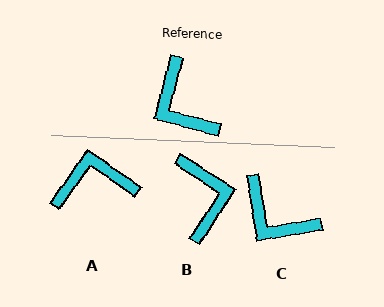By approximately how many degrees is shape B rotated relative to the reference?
Approximately 161 degrees counter-clockwise.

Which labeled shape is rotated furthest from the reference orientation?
B, about 161 degrees away.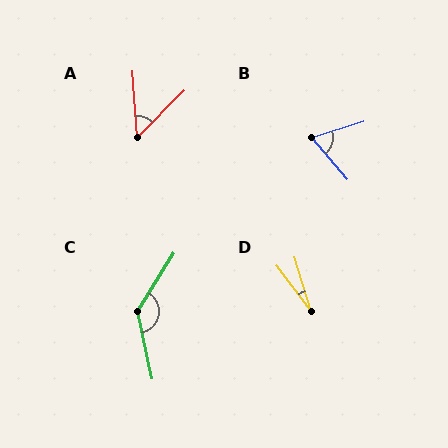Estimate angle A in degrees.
Approximately 49 degrees.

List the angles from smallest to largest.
D (20°), A (49°), B (67°), C (136°).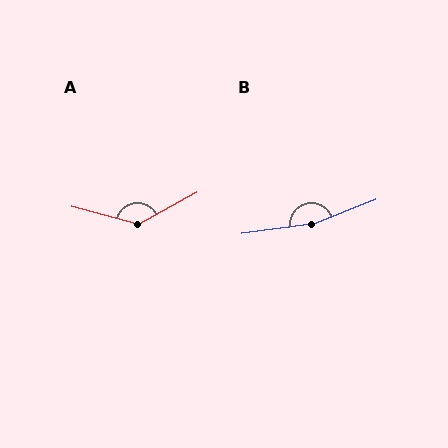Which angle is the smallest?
A, at approximately 136 degrees.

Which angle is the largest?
B, at approximately 166 degrees.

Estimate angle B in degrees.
Approximately 166 degrees.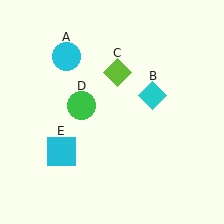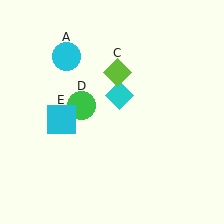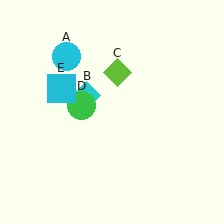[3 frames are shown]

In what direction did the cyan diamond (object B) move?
The cyan diamond (object B) moved left.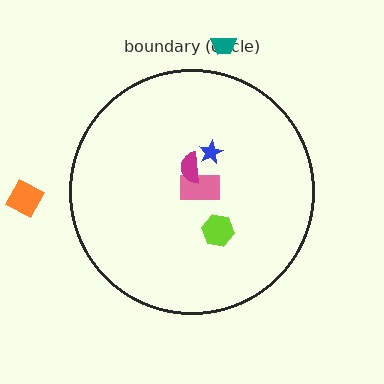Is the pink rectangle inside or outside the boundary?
Inside.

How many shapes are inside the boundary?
4 inside, 2 outside.